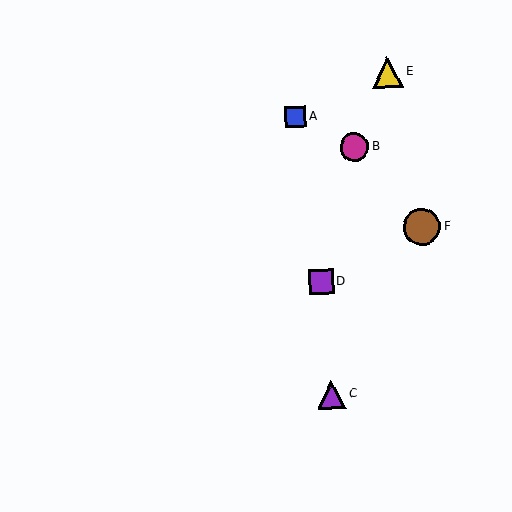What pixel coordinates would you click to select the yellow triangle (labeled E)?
Click at (387, 72) to select the yellow triangle E.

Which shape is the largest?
The brown circle (labeled F) is the largest.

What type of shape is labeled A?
Shape A is a blue square.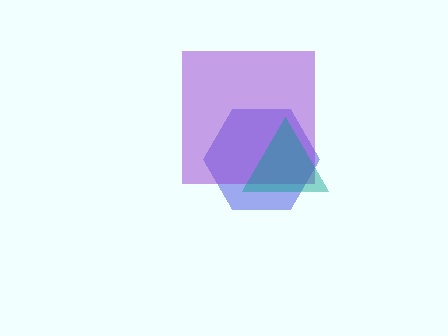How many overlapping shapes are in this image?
There are 3 overlapping shapes in the image.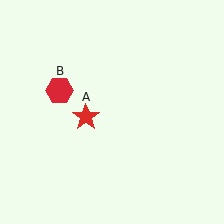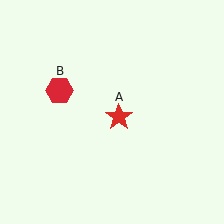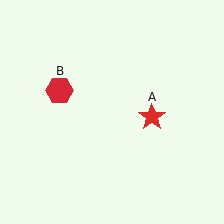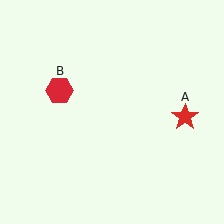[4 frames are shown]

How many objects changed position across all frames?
1 object changed position: red star (object A).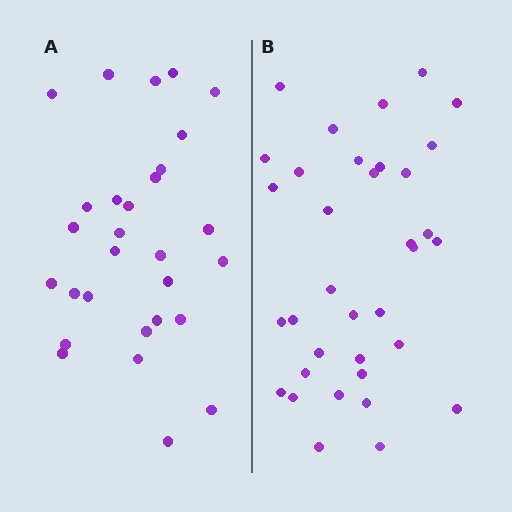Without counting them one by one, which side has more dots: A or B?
Region B (the right region) has more dots.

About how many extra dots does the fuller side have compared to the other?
Region B has about 6 more dots than region A.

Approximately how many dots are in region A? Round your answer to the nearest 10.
About 30 dots. (The exact count is 29, which rounds to 30.)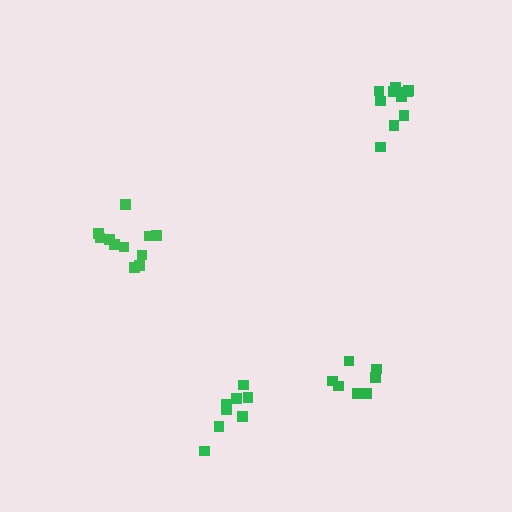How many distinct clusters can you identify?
There are 4 distinct clusters.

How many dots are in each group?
Group 1: 8 dots, Group 2: 11 dots, Group 3: 11 dots, Group 4: 7 dots (37 total).